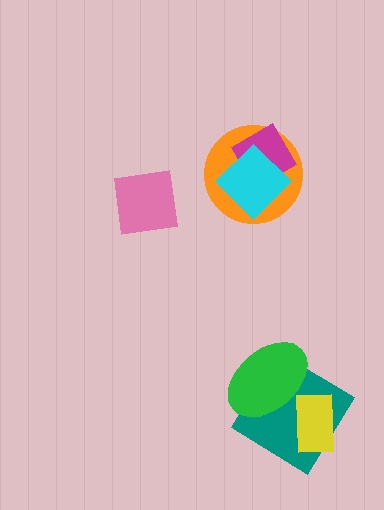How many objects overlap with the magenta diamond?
2 objects overlap with the magenta diamond.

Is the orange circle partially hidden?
Yes, it is partially covered by another shape.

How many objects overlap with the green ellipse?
2 objects overlap with the green ellipse.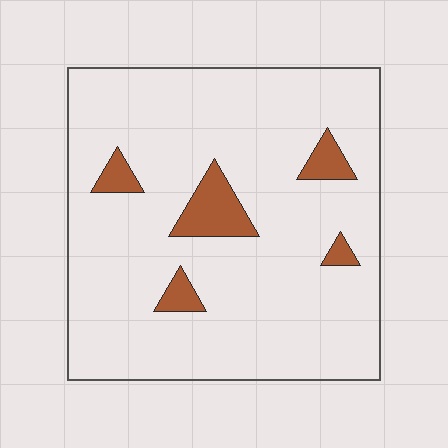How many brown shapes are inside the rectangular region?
5.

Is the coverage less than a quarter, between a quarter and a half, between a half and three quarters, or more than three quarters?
Less than a quarter.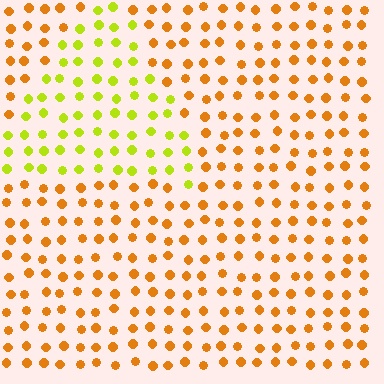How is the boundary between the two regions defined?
The boundary is defined purely by a slight shift in hue (about 43 degrees). Spacing, size, and orientation are identical on both sides.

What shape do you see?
I see a triangle.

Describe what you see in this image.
The image is filled with small orange elements in a uniform arrangement. A triangle-shaped region is visible where the elements are tinted to a slightly different hue, forming a subtle color boundary.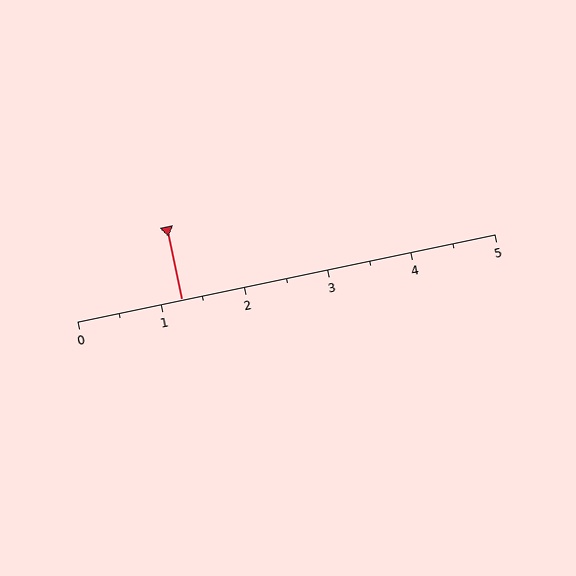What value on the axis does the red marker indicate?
The marker indicates approximately 1.2.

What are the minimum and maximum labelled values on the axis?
The axis runs from 0 to 5.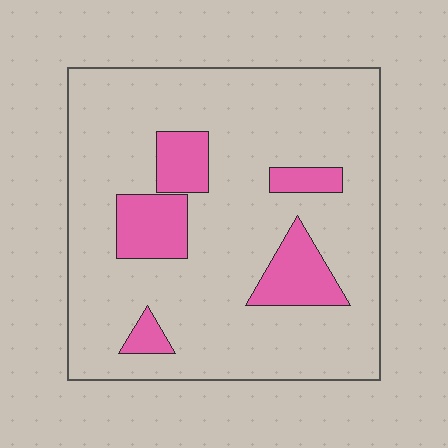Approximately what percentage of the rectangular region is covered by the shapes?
Approximately 15%.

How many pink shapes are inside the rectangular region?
5.